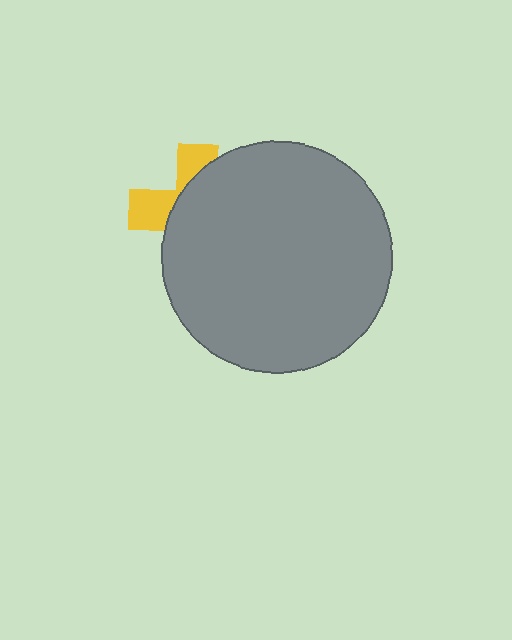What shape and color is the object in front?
The object in front is a gray circle.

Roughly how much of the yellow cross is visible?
A small part of it is visible (roughly 32%).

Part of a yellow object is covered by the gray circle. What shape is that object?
It is a cross.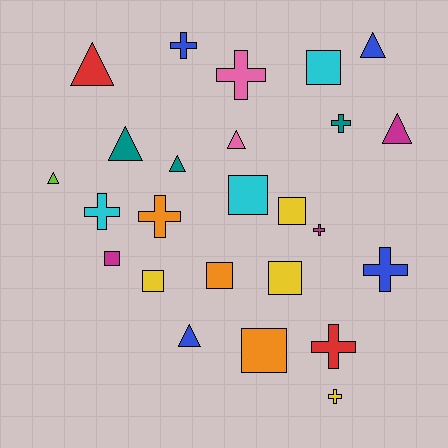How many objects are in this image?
There are 25 objects.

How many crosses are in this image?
There are 9 crosses.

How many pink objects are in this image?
There are 2 pink objects.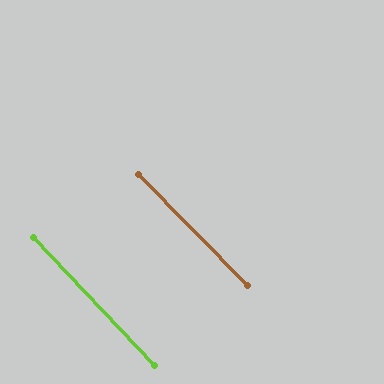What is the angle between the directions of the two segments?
Approximately 1 degree.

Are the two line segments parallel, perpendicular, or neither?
Parallel — their directions differ by only 1.1°.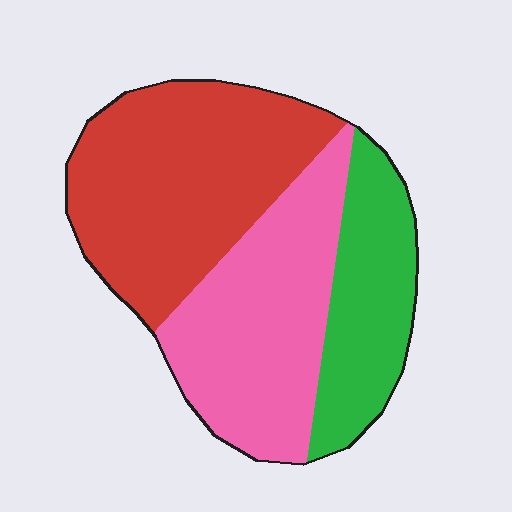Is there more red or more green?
Red.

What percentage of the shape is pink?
Pink covers around 35% of the shape.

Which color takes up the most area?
Red, at roughly 40%.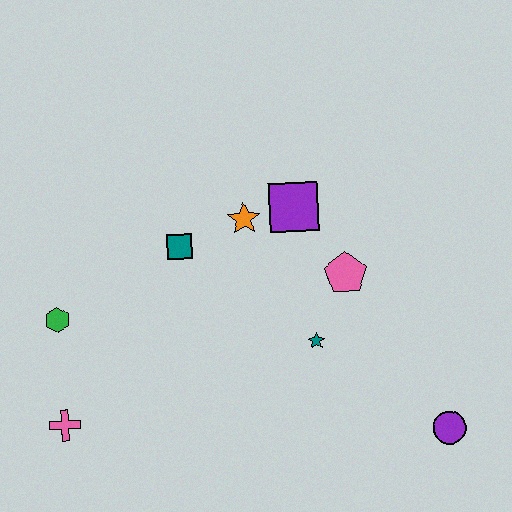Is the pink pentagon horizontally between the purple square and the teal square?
No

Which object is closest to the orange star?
The purple square is closest to the orange star.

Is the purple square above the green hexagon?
Yes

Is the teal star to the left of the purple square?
No